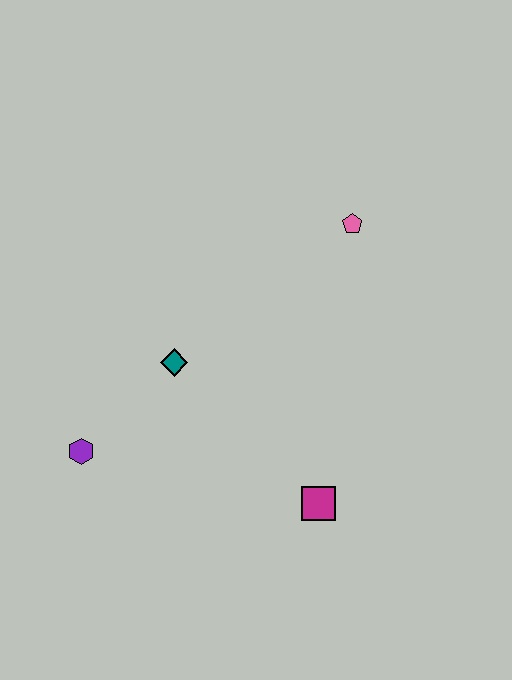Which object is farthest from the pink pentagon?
The purple hexagon is farthest from the pink pentagon.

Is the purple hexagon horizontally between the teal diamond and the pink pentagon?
No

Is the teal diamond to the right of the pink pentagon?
No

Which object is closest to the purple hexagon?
The teal diamond is closest to the purple hexagon.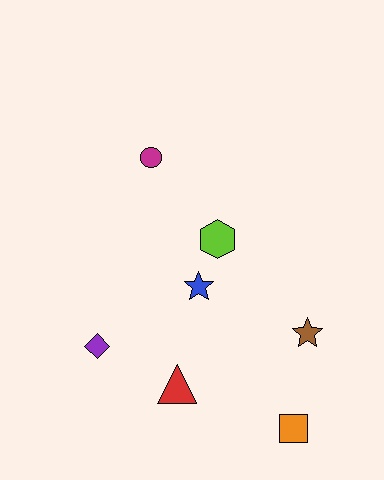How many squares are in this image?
There is 1 square.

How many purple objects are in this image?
There is 1 purple object.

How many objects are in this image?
There are 7 objects.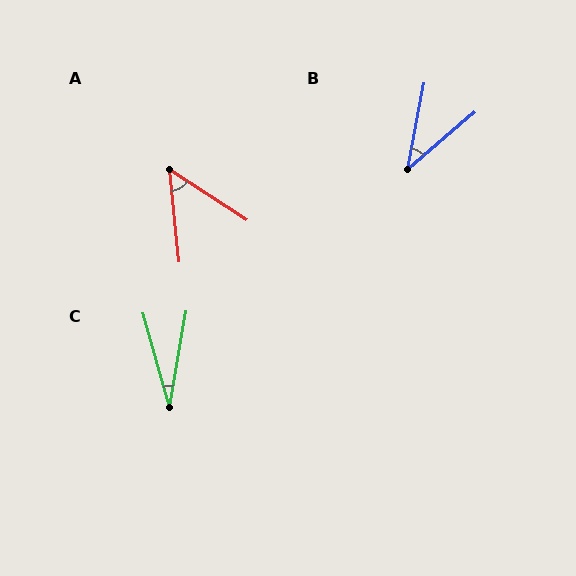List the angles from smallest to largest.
C (25°), B (38°), A (51°).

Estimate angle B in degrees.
Approximately 38 degrees.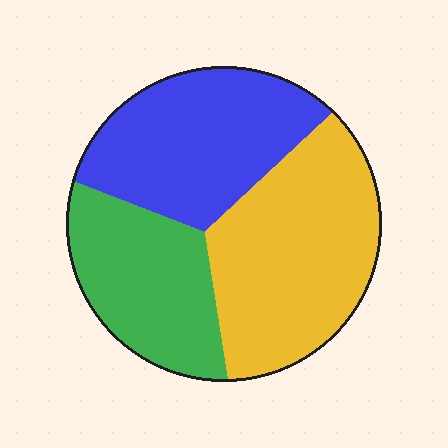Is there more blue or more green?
Blue.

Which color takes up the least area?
Green, at roughly 25%.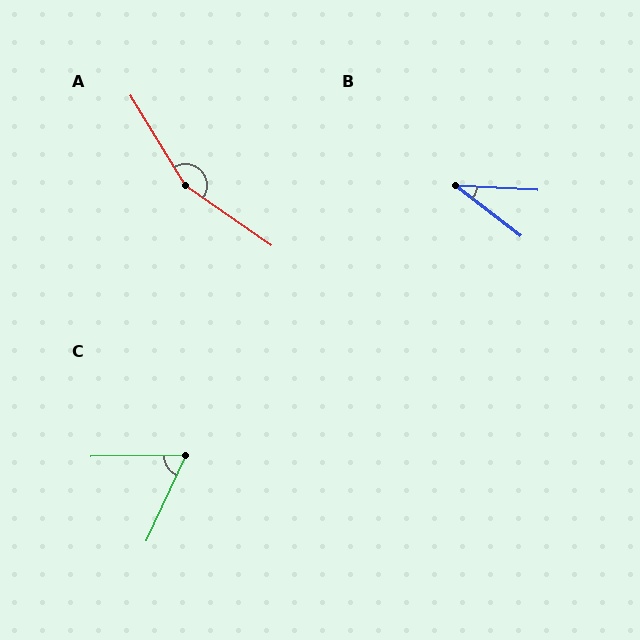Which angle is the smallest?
B, at approximately 35 degrees.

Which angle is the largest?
A, at approximately 156 degrees.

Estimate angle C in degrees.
Approximately 64 degrees.